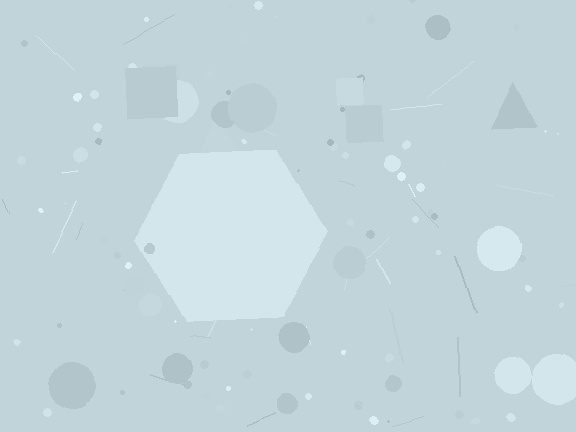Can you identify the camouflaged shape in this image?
The camouflaged shape is a hexagon.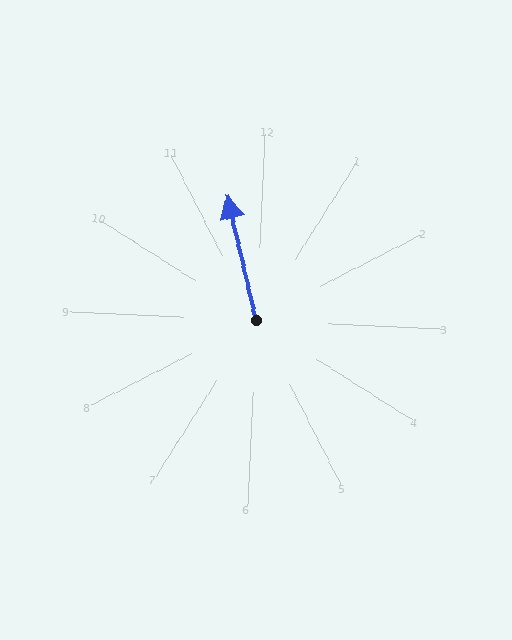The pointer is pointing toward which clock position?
Roughly 11 o'clock.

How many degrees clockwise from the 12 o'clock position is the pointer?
Approximately 344 degrees.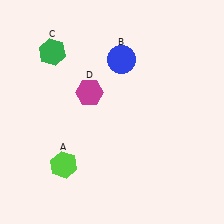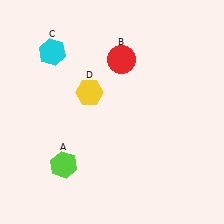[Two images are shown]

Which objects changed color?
B changed from blue to red. C changed from green to cyan. D changed from magenta to yellow.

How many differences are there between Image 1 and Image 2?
There are 3 differences between the two images.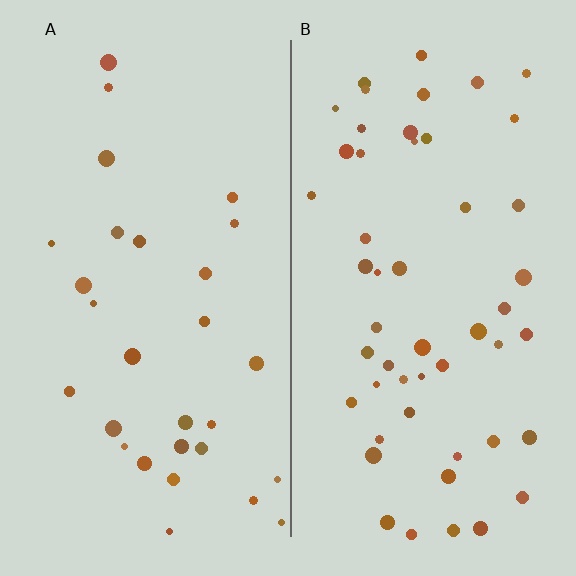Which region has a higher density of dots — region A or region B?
B (the right).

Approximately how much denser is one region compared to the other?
Approximately 1.8× — region B over region A.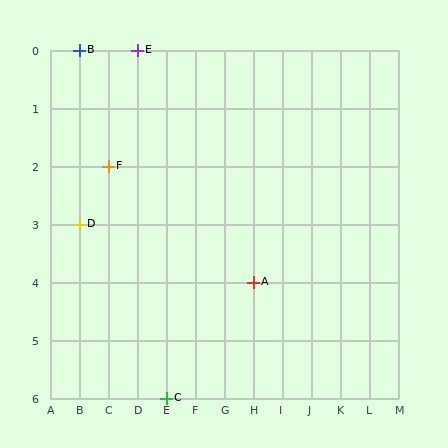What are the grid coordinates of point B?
Point B is at grid coordinates (B, 0).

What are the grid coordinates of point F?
Point F is at grid coordinates (C, 2).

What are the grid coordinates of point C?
Point C is at grid coordinates (E, 6).